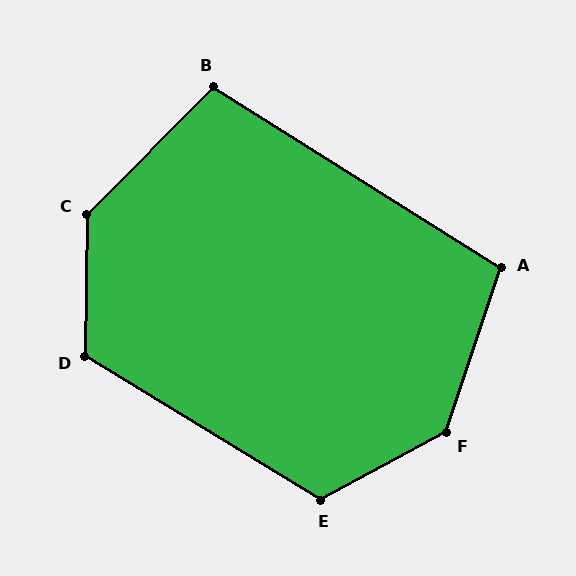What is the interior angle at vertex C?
Approximately 136 degrees (obtuse).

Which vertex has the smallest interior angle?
B, at approximately 103 degrees.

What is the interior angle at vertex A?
Approximately 104 degrees (obtuse).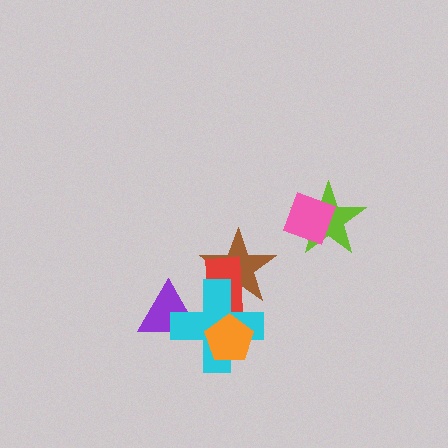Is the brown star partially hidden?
Yes, it is partially covered by another shape.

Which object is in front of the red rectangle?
The cyan cross is in front of the red rectangle.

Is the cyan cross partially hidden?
Yes, it is partially covered by another shape.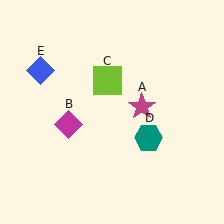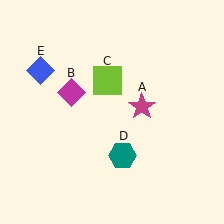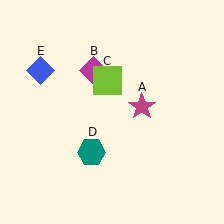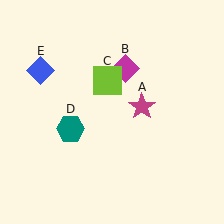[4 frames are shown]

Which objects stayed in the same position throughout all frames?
Magenta star (object A) and lime square (object C) and blue diamond (object E) remained stationary.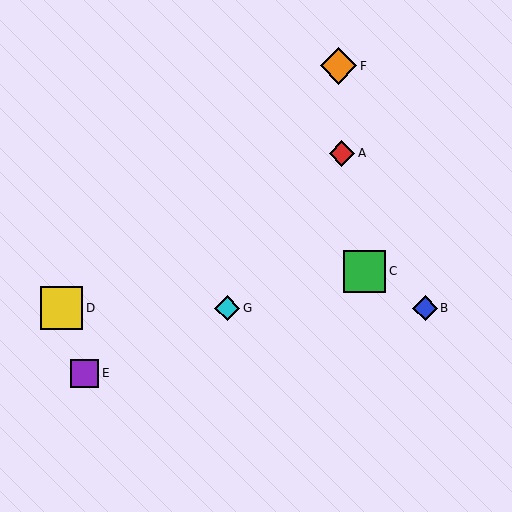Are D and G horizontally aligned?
Yes, both are at y≈308.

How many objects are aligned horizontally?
3 objects (B, D, G) are aligned horizontally.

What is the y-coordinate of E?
Object E is at y≈373.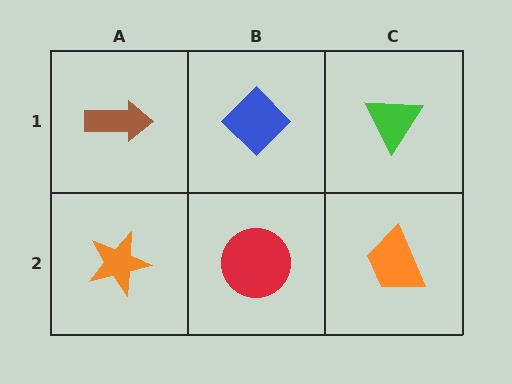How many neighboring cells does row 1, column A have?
2.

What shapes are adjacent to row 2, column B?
A blue diamond (row 1, column B), an orange star (row 2, column A), an orange trapezoid (row 2, column C).